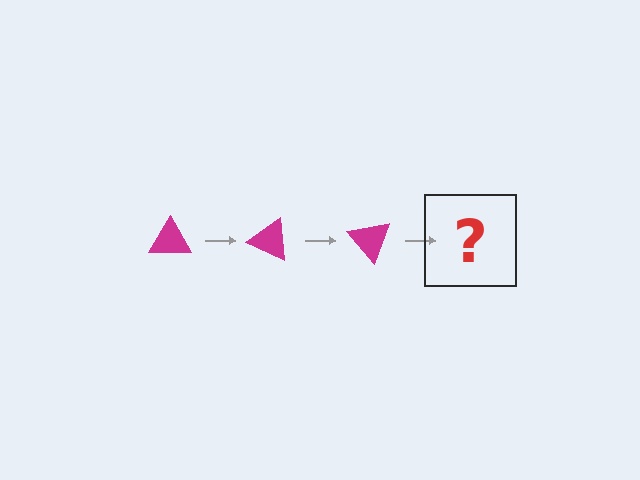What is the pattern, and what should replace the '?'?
The pattern is that the triangle rotates 25 degrees each step. The '?' should be a magenta triangle rotated 75 degrees.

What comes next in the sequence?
The next element should be a magenta triangle rotated 75 degrees.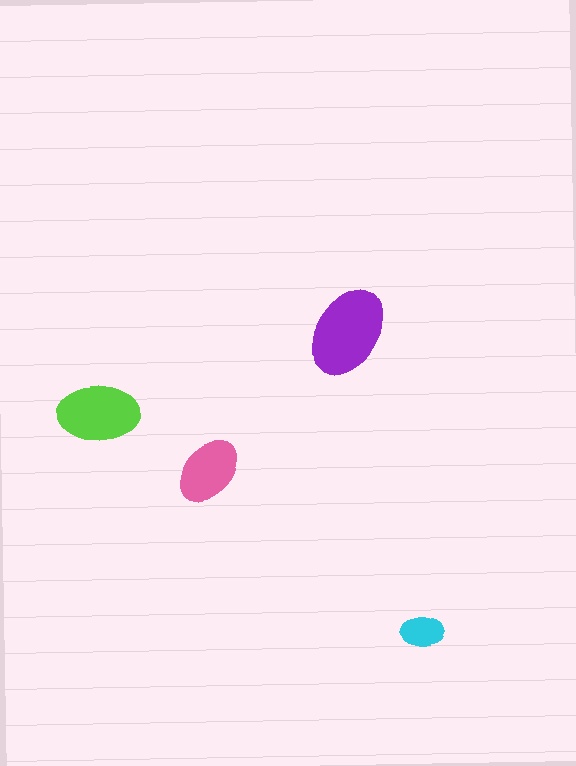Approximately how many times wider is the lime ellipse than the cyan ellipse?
About 2 times wider.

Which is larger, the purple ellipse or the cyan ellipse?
The purple one.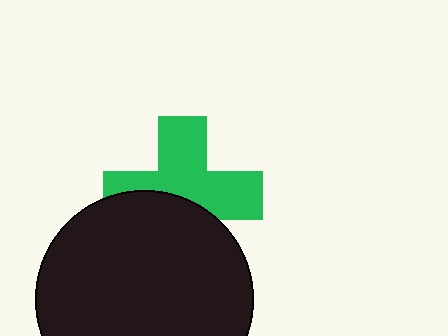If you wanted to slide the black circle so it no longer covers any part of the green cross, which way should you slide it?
Slide it down — that is the most direct way to separate the two shapes.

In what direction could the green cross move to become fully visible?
The green cross could move up. That would shift it out from behind the black circle entirely.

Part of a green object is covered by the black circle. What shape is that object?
It is a cross.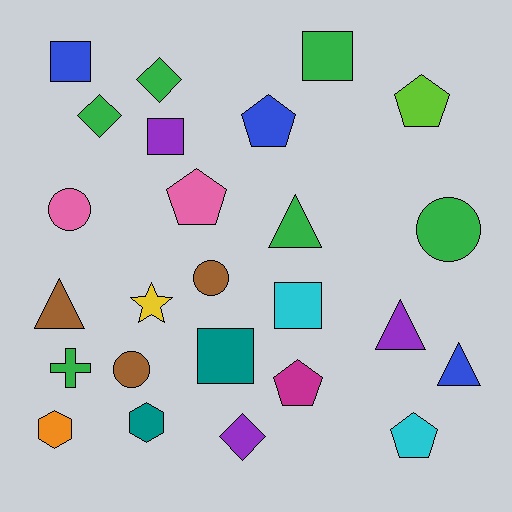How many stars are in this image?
There is 1 star.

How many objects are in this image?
There are 25 objects.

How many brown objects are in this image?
There are 3 brown objects.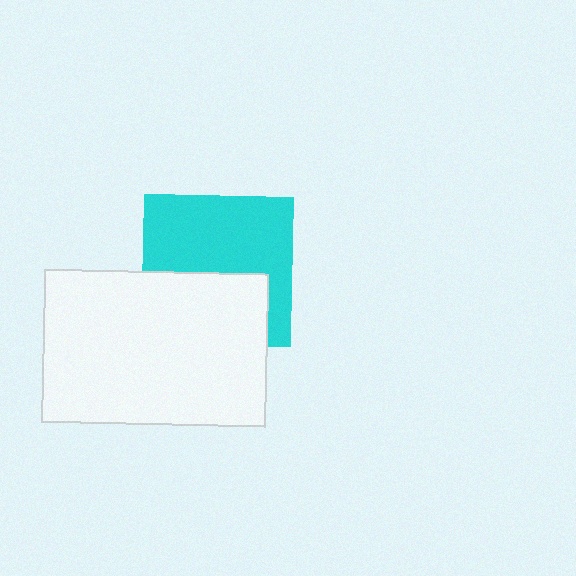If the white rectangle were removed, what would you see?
You would see the complete cyan square.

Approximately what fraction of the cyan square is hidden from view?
Roughly 42% of the cyan square is hidden behind the white rectangle.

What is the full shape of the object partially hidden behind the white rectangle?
The partially hidden object is a cyan square.